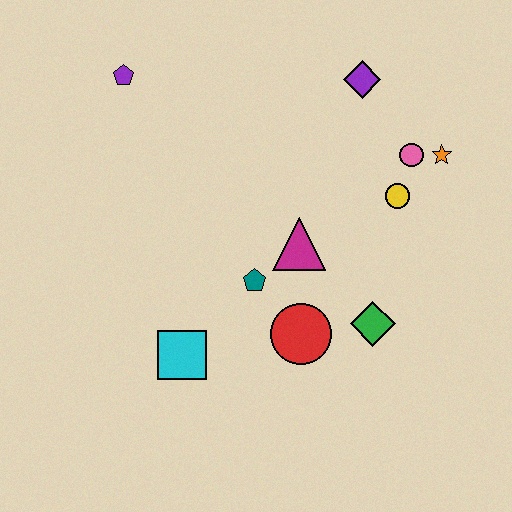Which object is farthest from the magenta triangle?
The purple pentagon is farthest from the magenta triangle.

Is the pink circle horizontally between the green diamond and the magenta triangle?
No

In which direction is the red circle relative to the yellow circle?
The red circle is below the yellow circle.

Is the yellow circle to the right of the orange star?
No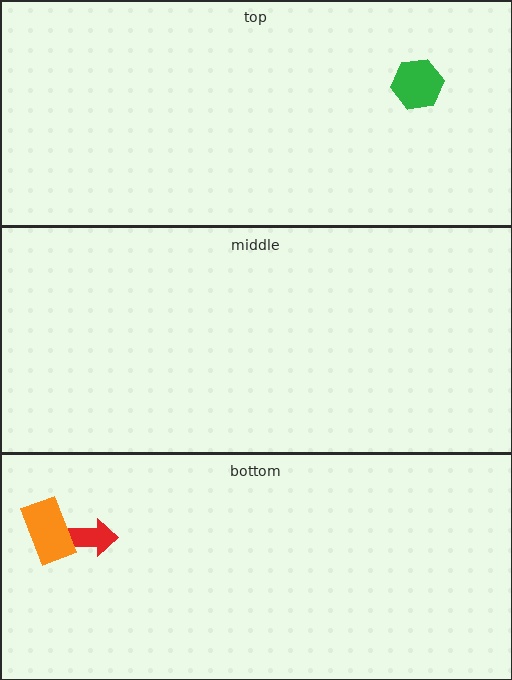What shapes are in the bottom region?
The red arrow, the orange rectangle.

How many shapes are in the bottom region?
2.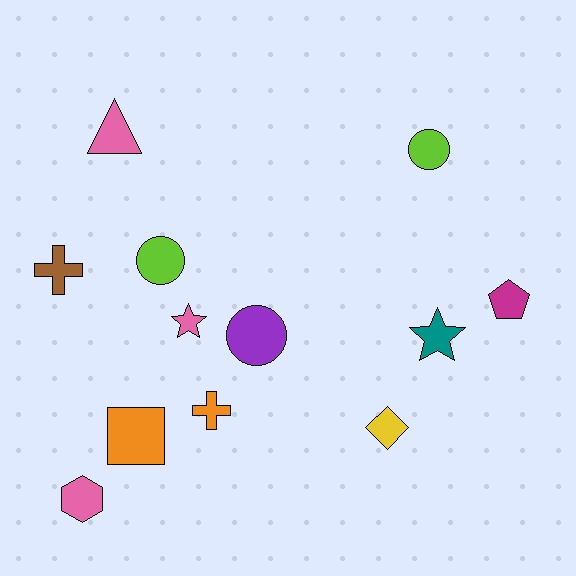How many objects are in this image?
There are 12 objects.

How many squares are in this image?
There is 1 square.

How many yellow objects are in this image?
There is 1 yellow object.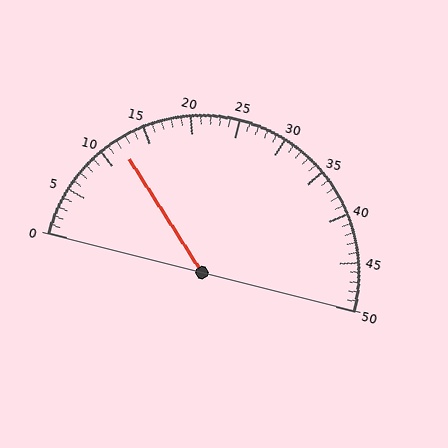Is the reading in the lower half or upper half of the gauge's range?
The reading is in the lower half of the range (0 to 50).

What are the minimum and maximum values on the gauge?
The gauge ranges from 0 to 50.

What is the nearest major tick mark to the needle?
The nearest major tick mark is 10.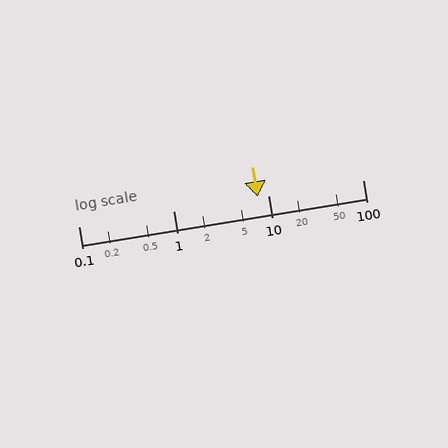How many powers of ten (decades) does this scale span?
The scale spans 3 decades, from 0.1 to 100.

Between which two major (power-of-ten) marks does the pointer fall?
The pointer is between 1 and 10.